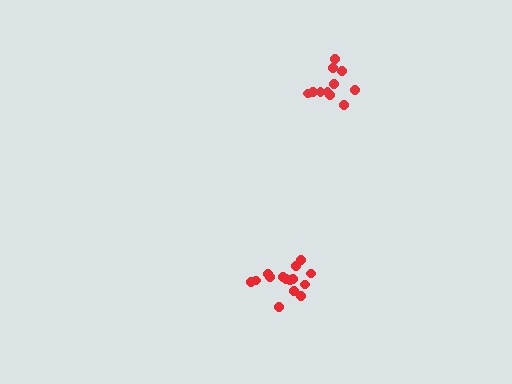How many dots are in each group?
Group 1: 15 dots, Group 2: 11 dots (26 total).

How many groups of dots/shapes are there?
There are 2 groups.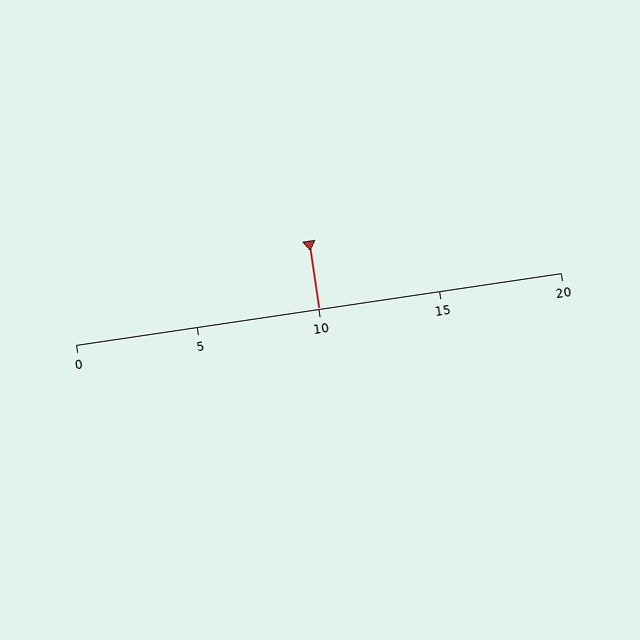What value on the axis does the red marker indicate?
The marker indicates approximately 10.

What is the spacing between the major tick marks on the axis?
The major ticks are spaced 5 apart.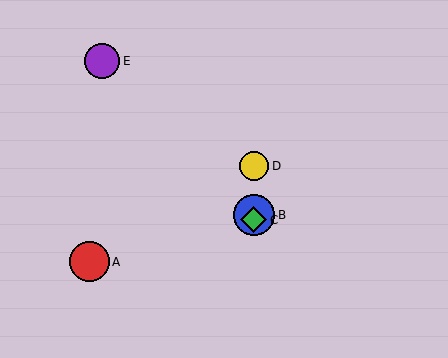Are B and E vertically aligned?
No, B is at x≈254 and E is at x≈102.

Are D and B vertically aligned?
Yes, both are at x≈254.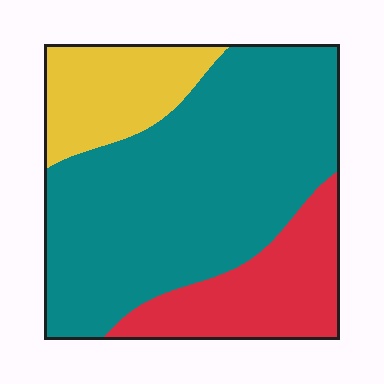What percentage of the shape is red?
Red takes up less than a quarter of the shape.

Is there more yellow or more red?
Red.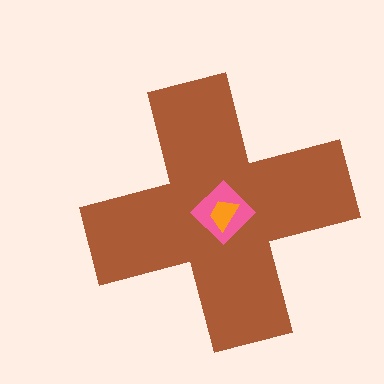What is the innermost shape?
The orange trapezoid.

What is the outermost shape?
The brown cross.